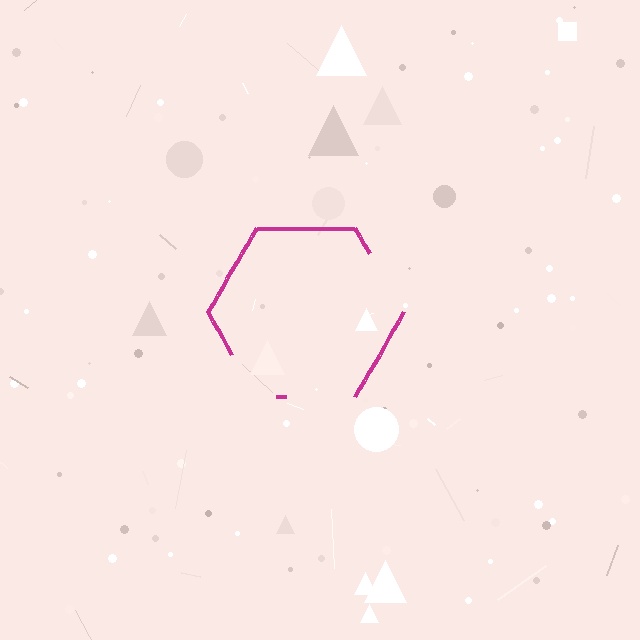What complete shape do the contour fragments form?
The contour fragments form a hexagon.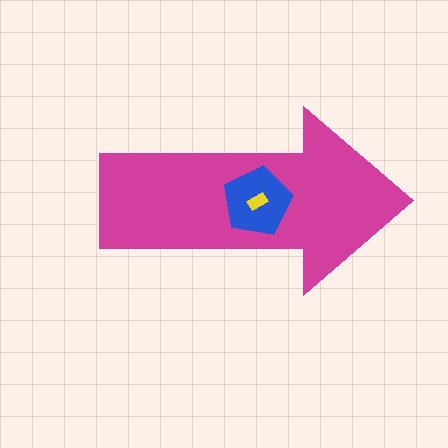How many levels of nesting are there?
3.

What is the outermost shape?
The magenta arrow.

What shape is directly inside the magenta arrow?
The blue pentagon.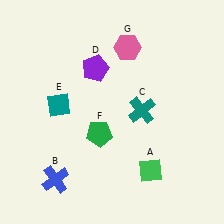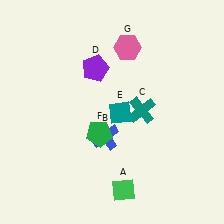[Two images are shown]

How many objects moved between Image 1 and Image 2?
3 objects moved between the two images.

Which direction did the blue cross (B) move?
The blue cross (B) moved right.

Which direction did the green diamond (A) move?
The green diamond (A) moved left.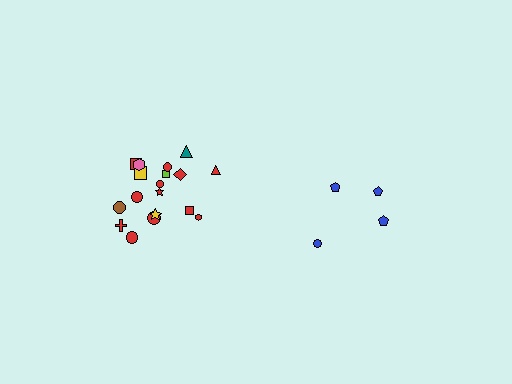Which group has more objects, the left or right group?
The left group.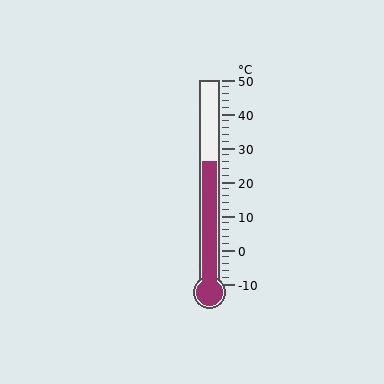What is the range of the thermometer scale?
The thermometer scale ranges from -10°C to 50°C.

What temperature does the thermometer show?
The thermometer shows approximately 26°C.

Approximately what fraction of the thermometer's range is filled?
The thermometer is filled to approximately 60% of its range.